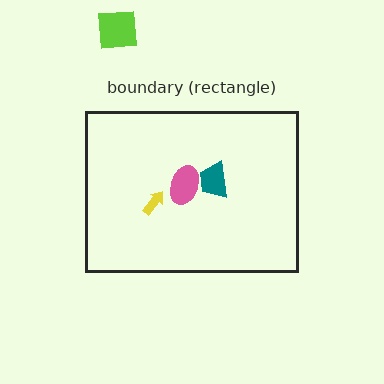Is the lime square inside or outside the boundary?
Outside.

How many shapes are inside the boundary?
3 inside, 1 outside.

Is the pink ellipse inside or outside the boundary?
Inside.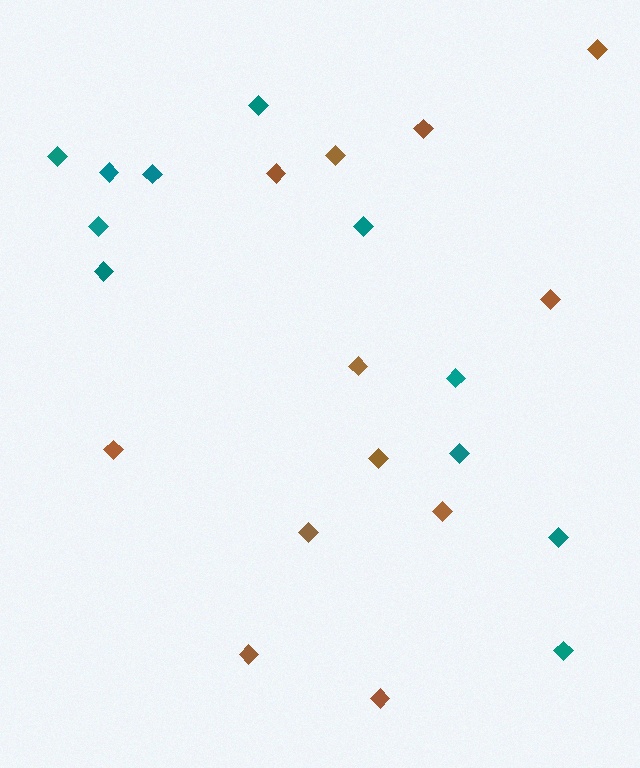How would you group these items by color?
There are 2 groups: one group of brown diamonds (12) and one group of teal diamonds (11).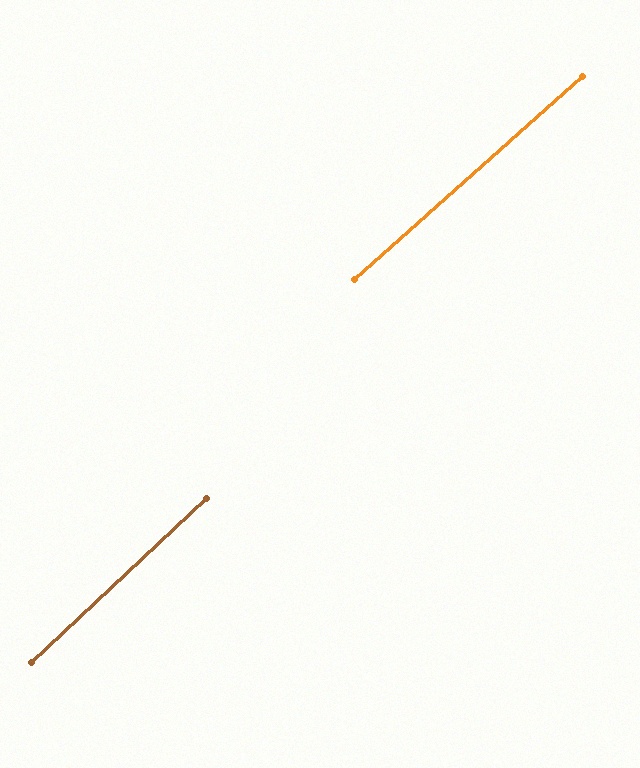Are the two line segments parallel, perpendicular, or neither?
Parallel — their directions differ by only 1.2°.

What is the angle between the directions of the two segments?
Approximately 1 degree.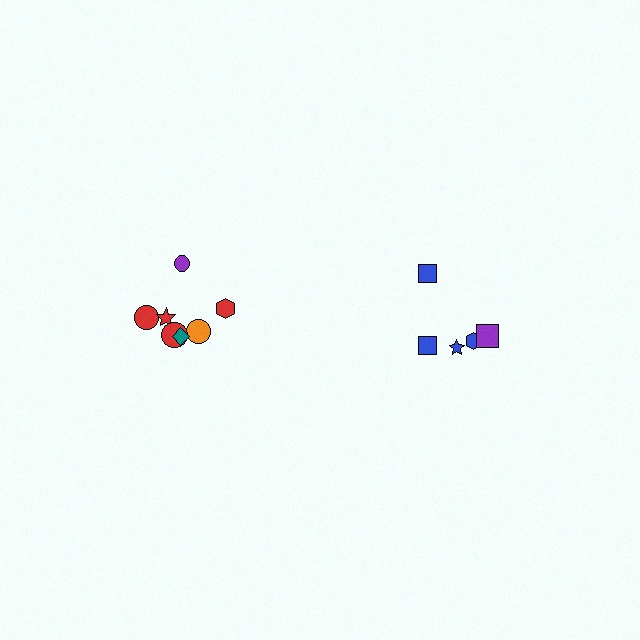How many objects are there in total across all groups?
There are 12 objects.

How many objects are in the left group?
There are 7 objects.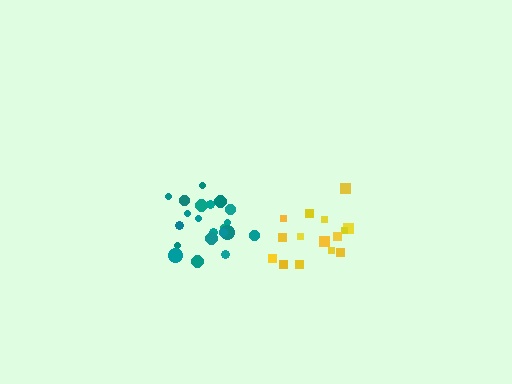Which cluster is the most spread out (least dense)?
Yellow.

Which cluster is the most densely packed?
Teal.